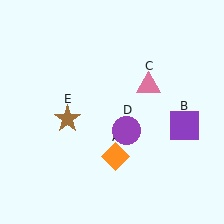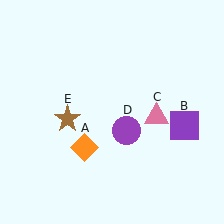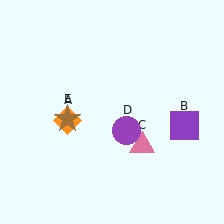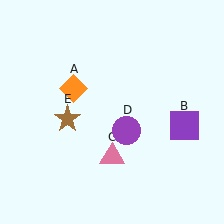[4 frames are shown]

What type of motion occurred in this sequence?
The orange diamond (object A), pink triangle (object C) rotated clockwise around the center of the scene.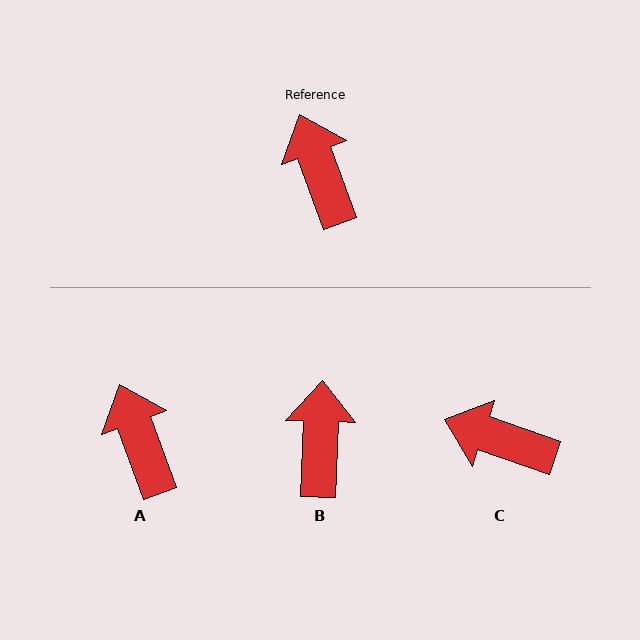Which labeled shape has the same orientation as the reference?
A.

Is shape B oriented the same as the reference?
No, it is off by about 22 degrees.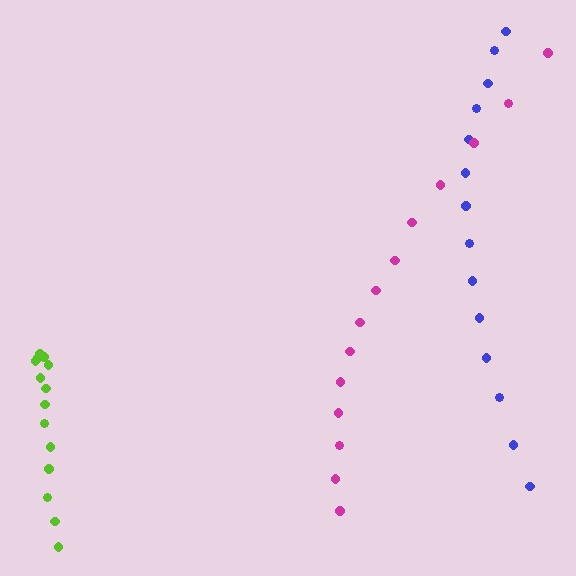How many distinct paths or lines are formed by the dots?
There are 3 distinct paths.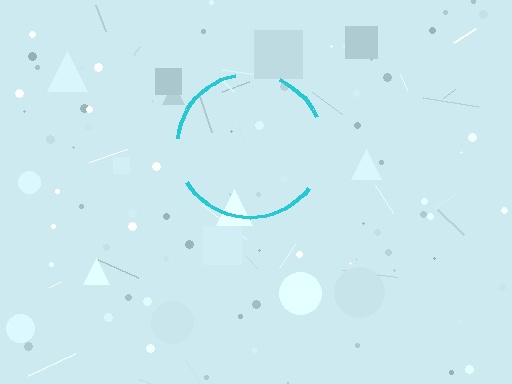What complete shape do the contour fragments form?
The contour fragments form a circle.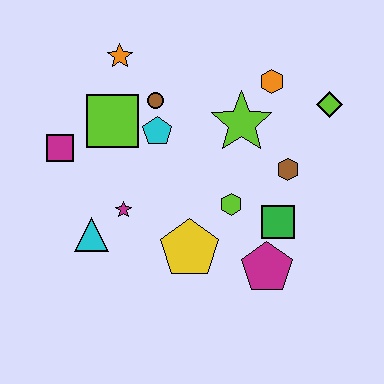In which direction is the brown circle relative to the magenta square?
The brown circle is to the right of the magenta square.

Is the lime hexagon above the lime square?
No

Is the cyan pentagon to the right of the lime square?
Yes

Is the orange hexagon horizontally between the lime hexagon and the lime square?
No